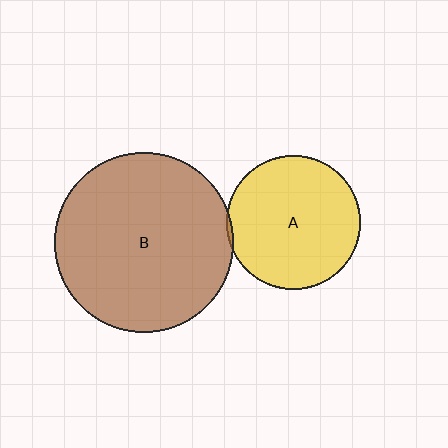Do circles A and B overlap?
Yes.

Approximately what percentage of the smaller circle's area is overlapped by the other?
Approximately 5%.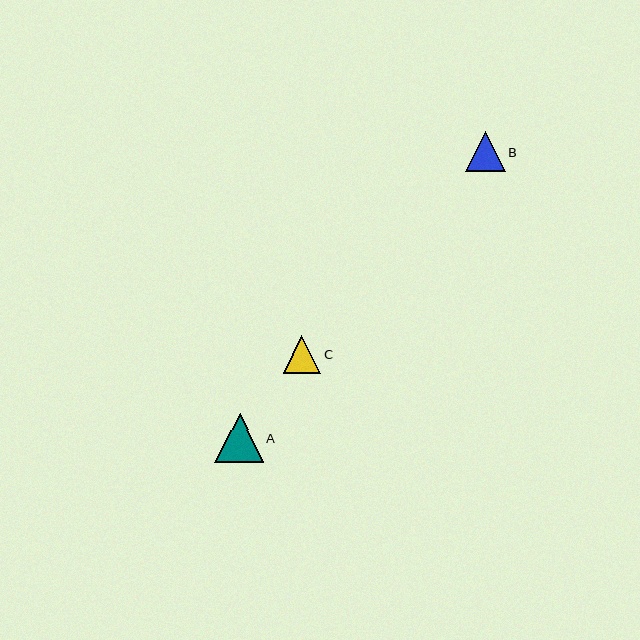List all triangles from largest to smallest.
From largest to smallest: A, B, C.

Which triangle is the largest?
Triangle A is the largest with a size of approximately 49 pixels.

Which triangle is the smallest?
Triangle C is the smallest with a size of approximately 38 pixels.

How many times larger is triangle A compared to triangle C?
Triangle A is approximately 1.3 times the size of triangle C.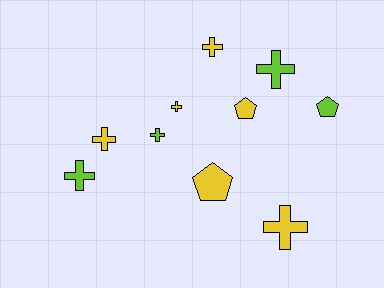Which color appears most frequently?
Yellow, with 6 objects.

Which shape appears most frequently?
Cross, with 7 objects.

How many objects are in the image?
There are 10 objects.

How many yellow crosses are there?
There are 4 yellow crosses.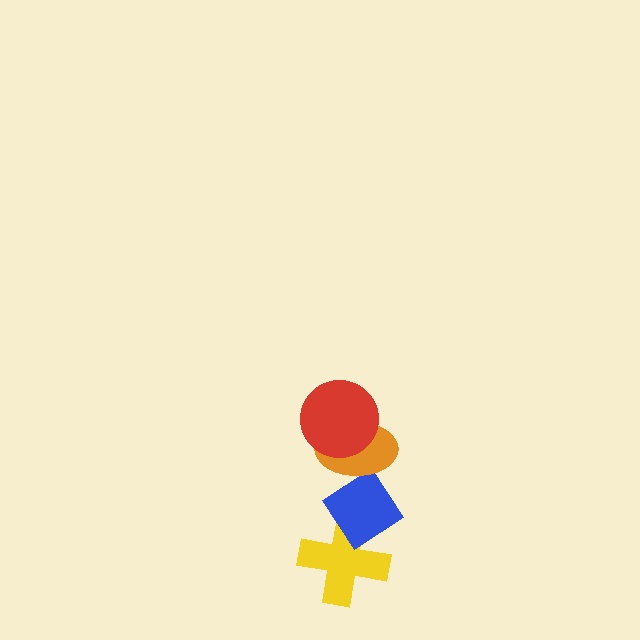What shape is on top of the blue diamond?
The orange ellipse is on top of the blue diamond.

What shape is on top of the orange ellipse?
The red circle is on top of the orange ellipse.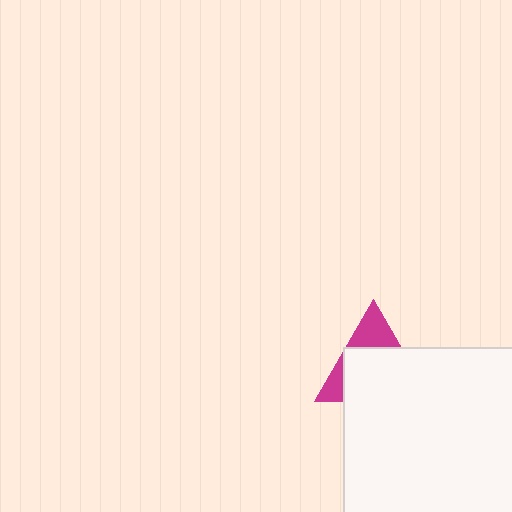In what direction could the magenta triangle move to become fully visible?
The magenta triangle could move up. That would shift it out from behind the white rectangle entirely.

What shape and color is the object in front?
The object in front is a white rectangle.